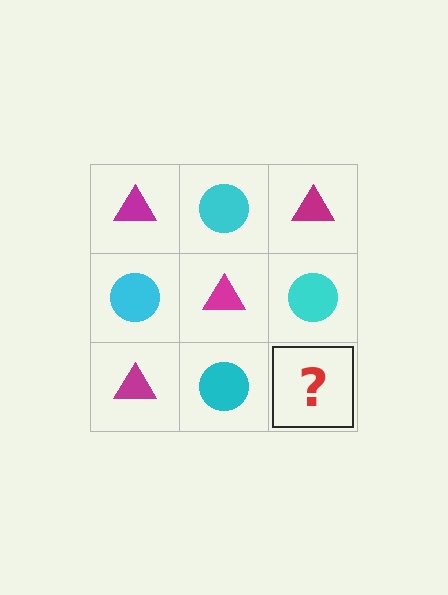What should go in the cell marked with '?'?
The missing cell should contain a magenta triangle.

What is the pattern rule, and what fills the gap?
The rule is that it alternates magenta triangle and cyan circle in a checkerboard pattern. The gap should be filled with a magenta triangle.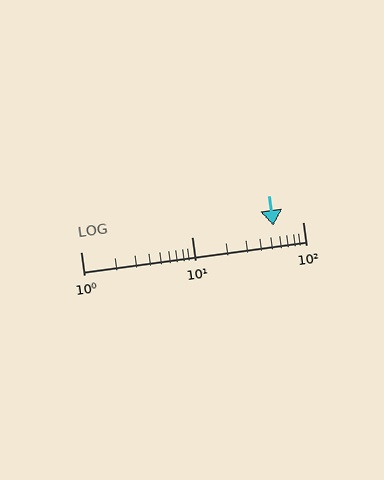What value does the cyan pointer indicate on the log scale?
The pointer indicates approximately 55.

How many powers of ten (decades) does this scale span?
The scale spans 2 decades, from 1 to 100.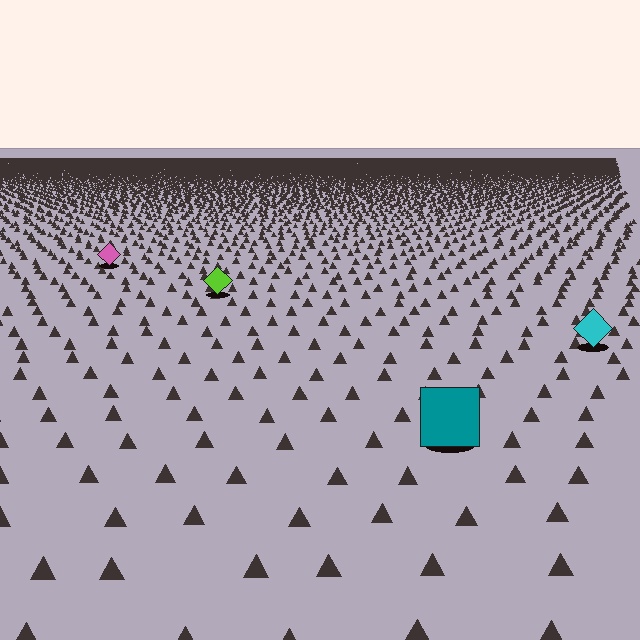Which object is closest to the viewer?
The teal square is closest. The texture marks near it are larger and more spread out.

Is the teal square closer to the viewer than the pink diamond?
Yes. The teal square is closer — you can tell from the texture gradient: the ground texture is coarser near it.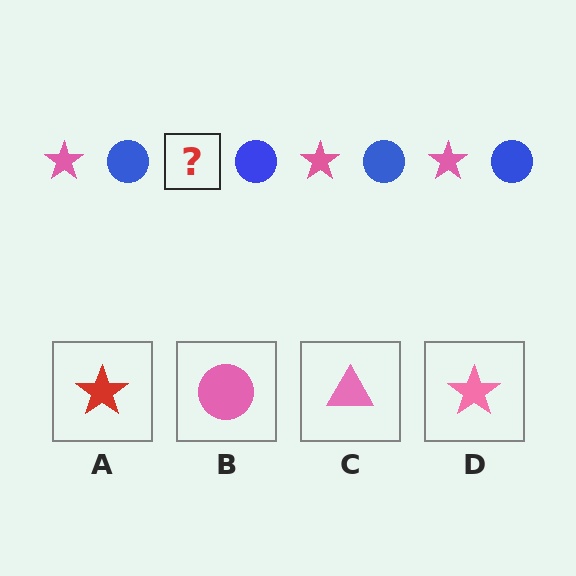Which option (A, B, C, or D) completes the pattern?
D.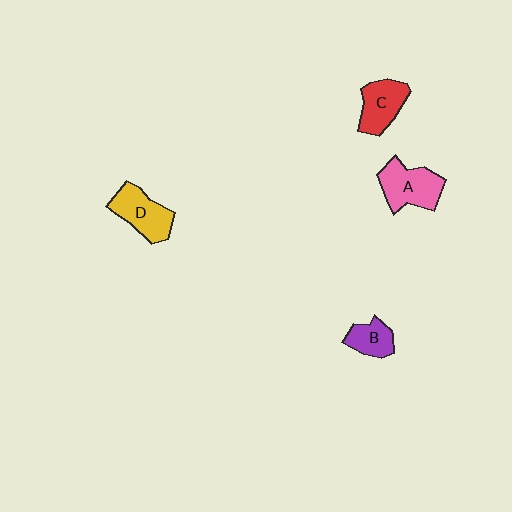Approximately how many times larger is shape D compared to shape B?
Approximately 1.6 times.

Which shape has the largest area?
Shape A (pink).